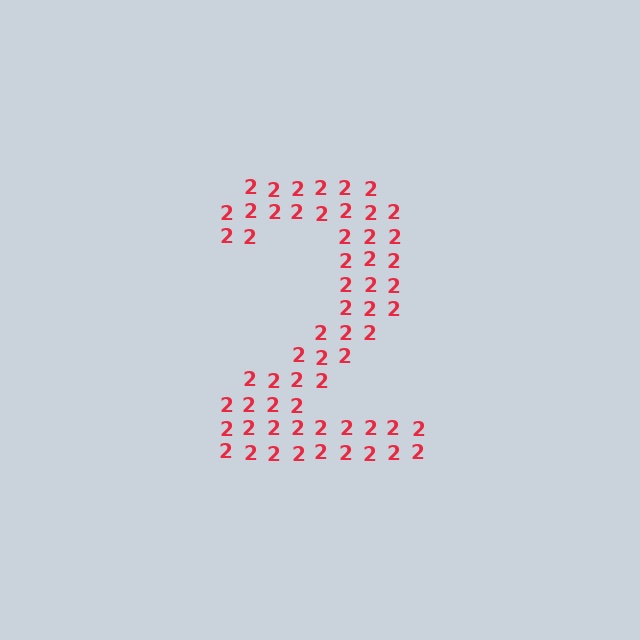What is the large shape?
The large shape is the digit 2.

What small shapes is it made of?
It is made of small digit 2's.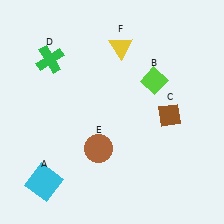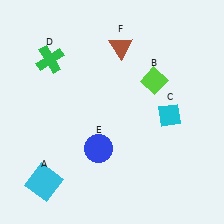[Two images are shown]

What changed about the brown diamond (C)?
In Image 1, C is brown. In Image 2, it changed to cyan.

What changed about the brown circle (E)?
In Image 1, E is brown. In Image 2, it changed to blue.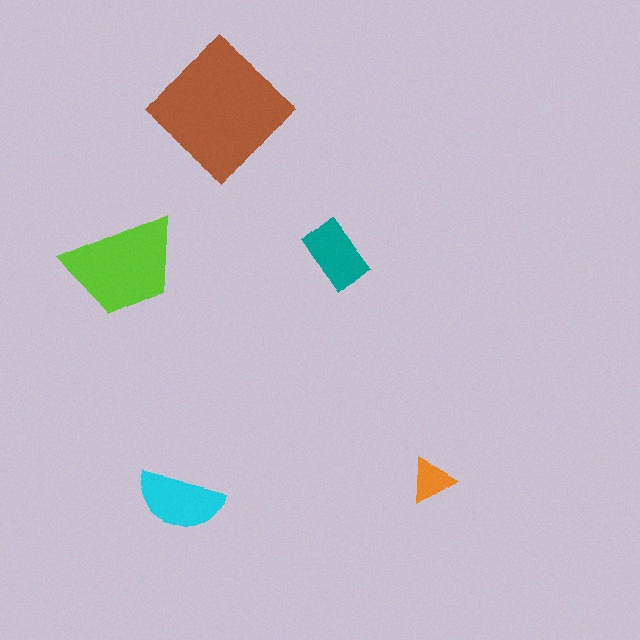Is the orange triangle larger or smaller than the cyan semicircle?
Smaller.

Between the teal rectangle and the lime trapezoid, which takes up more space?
The lime trapezoid.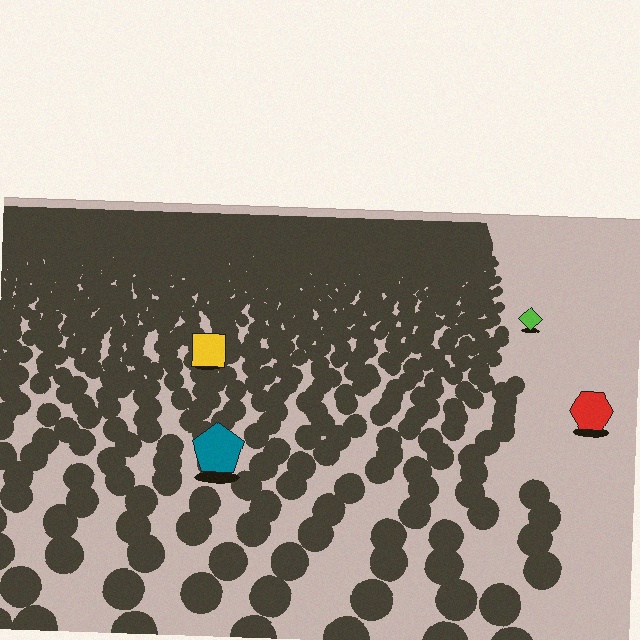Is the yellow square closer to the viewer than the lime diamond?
Yes. The yellow square is closer — you can tell from the texture gradient: the ground texture is coarser near it.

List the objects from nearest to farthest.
From nearest to farthest: the teal pentagon, the red hexagon, the yellow square, the lime diamond.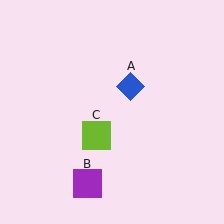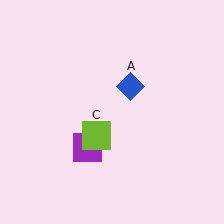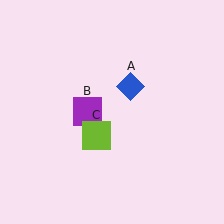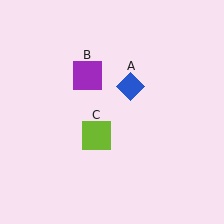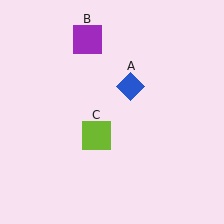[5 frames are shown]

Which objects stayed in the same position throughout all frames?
Blue diamond (object A) and lime square (object C) remained stationary.